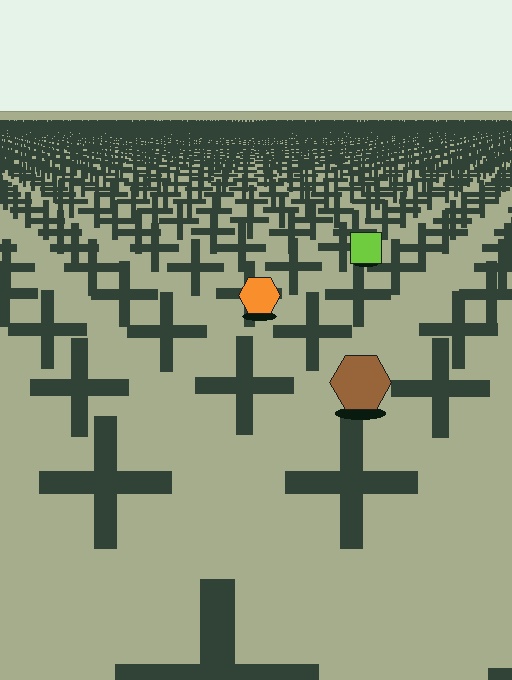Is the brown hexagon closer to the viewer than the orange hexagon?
Yes. The brown hexagon is closer — you can tell from the texture gradient: the ground texture is coarser near it.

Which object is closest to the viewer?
The brown hexagon is closest. The texture marks near it are larger and more spread out.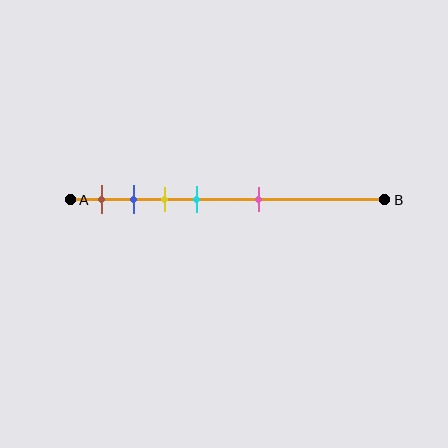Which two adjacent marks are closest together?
The blue and yellow marks are the closest adjacent pair.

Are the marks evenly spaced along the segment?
No, the marks are not evenly spaced.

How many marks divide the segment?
There are 5 marks dividing the segment.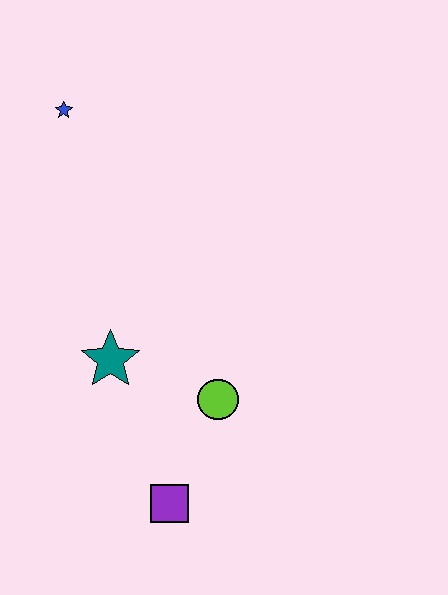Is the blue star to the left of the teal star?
Yes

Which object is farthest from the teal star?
The blue star is farthest from the teal star.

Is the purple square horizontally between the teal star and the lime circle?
Yes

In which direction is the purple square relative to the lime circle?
The purple square is below the lime circle.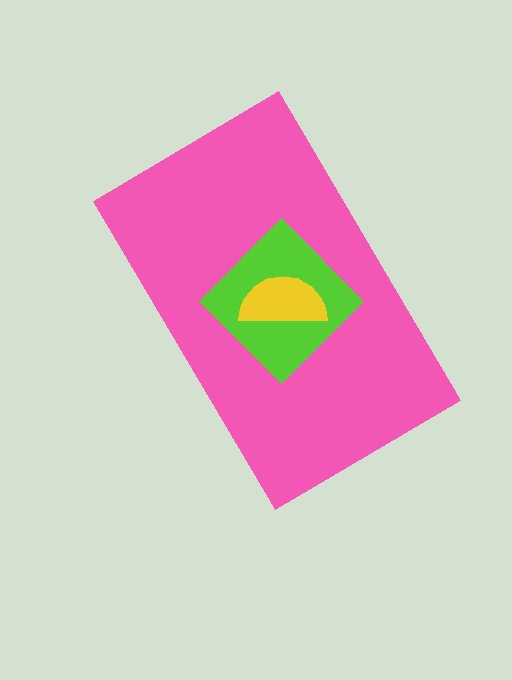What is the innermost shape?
The yellow semicircle.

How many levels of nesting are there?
3.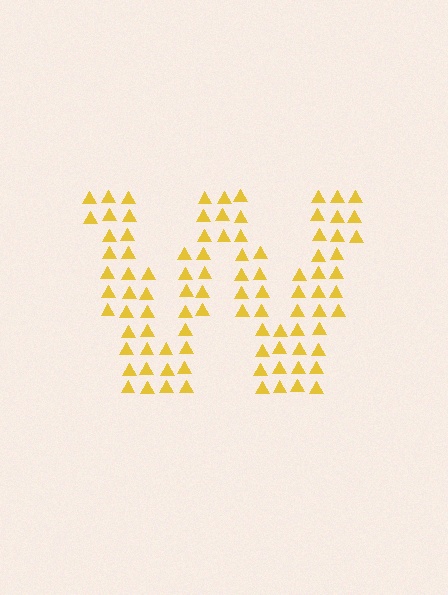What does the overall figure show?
The overall figure shows the letter W.